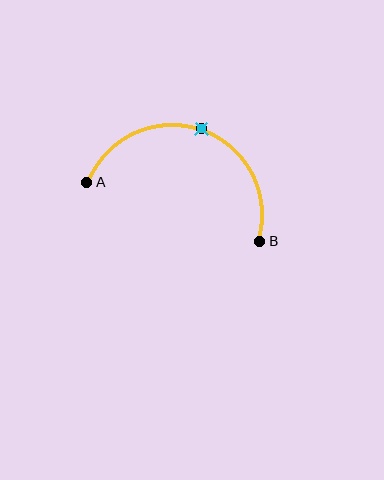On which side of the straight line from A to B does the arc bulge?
The arc bulges above the straight line connecting A and B.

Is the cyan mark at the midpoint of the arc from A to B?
Yes. The cyan mark lies on the arc at equal arc-length from both A and B — it is the arc midpoint.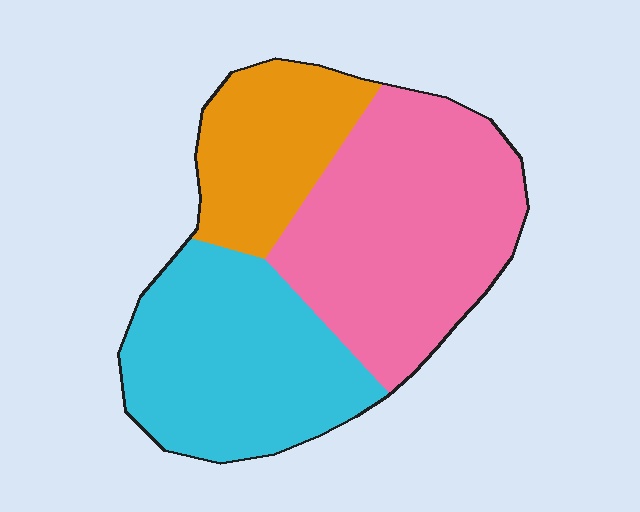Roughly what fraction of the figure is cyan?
Cyan takes up about one third (1/3) of the figure.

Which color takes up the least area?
Orange, at roughly 20%.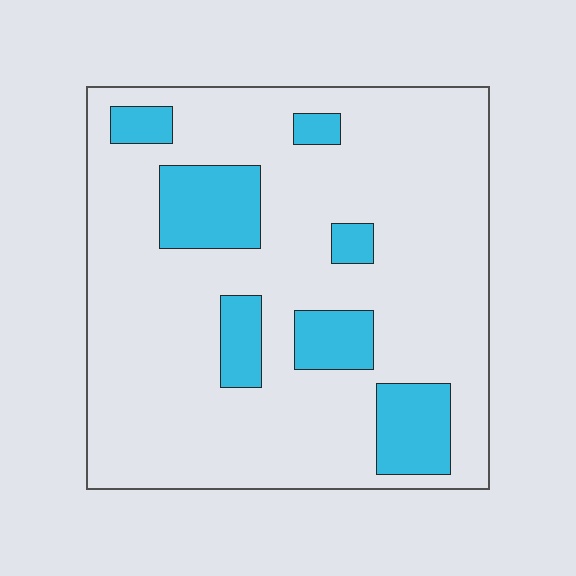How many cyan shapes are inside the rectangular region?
7.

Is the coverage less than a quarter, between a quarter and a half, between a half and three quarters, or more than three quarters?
Less than a quarter.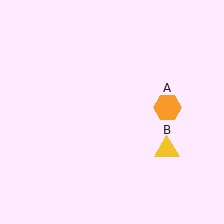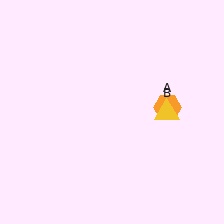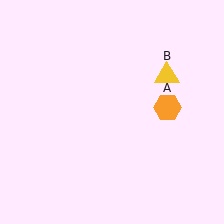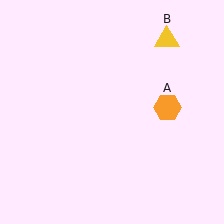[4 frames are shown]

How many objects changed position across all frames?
1 object changed position: yellow triangle (object B).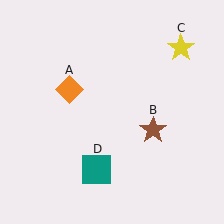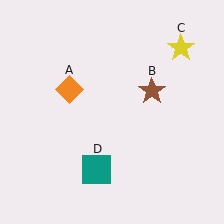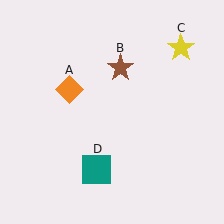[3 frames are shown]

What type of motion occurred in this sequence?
The brown star (object B) rotated counterclockwise around the center of the scene.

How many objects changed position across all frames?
1 object changed position: brown star (object B).